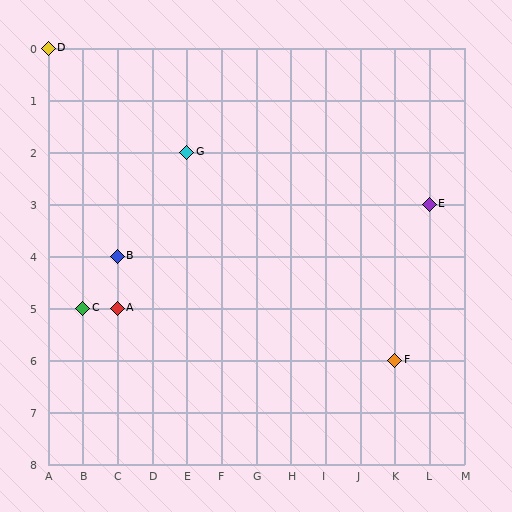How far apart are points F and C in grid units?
Points F and C are 9 columns and 1 row apart (about 9.1 grid units diagonally).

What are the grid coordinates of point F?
Point F is at grid coordinates (K, 6).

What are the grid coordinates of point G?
Point G is at grid coordinates (E, 2).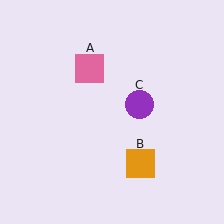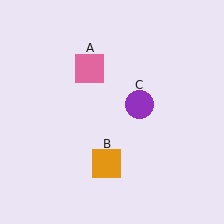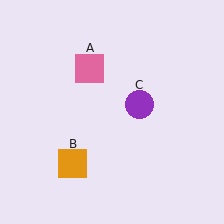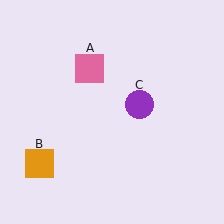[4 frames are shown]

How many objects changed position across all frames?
1 object changed position: orange square (object B).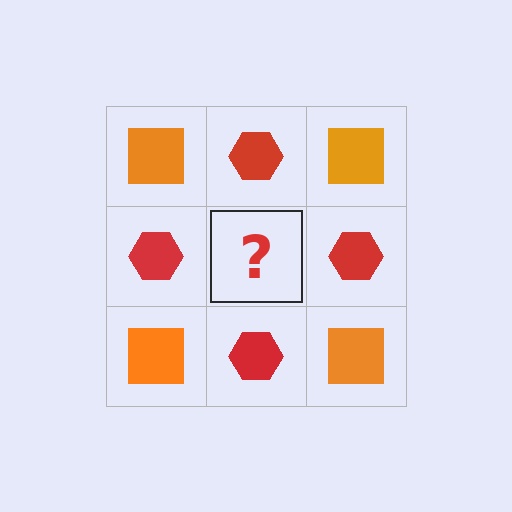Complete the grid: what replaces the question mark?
The question mark should be replaced with an orange square.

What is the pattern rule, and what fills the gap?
The rule is that it alternates orange square and red hexagon in a checkerboard pattern. The gap should be filled with an orange square.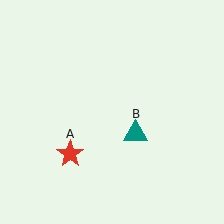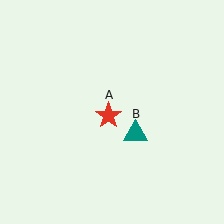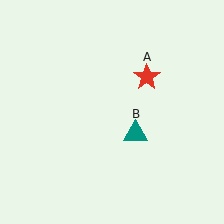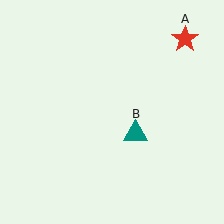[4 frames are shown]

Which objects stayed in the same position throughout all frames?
Teal triangle (object B) remained stationary.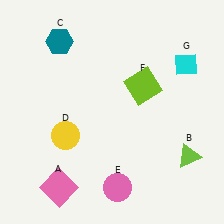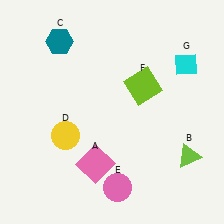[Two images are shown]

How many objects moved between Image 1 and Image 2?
1 object moved between the two images.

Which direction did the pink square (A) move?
The pink square (A) moved right.